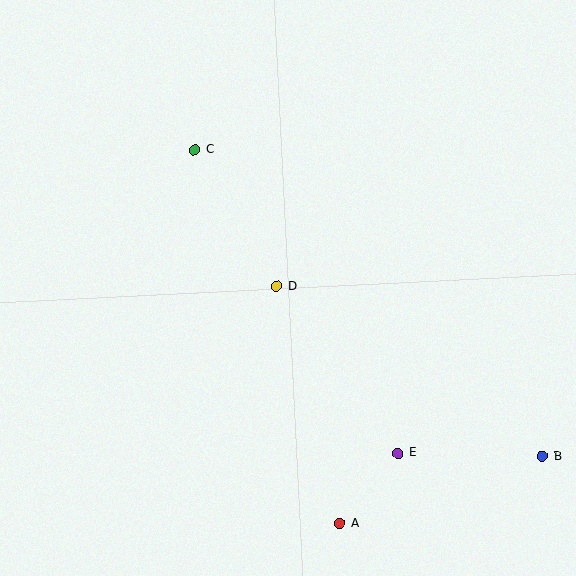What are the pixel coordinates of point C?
Point C is at (195, 150).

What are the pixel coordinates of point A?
Point A is at (339, 523).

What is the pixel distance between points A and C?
The distance between A and C is 401 pixels.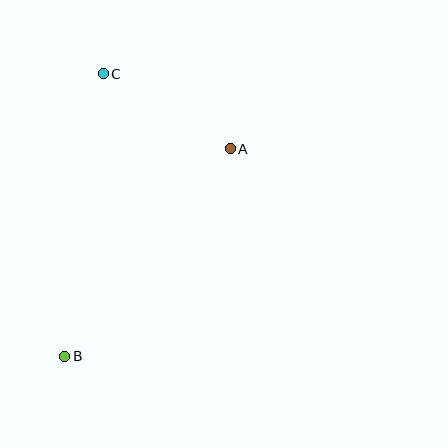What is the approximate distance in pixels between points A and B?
The distance between A and B is approximately 265 pixels.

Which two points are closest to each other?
Points A and C are closest to each other.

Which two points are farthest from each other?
Points B and C are farthest from each other.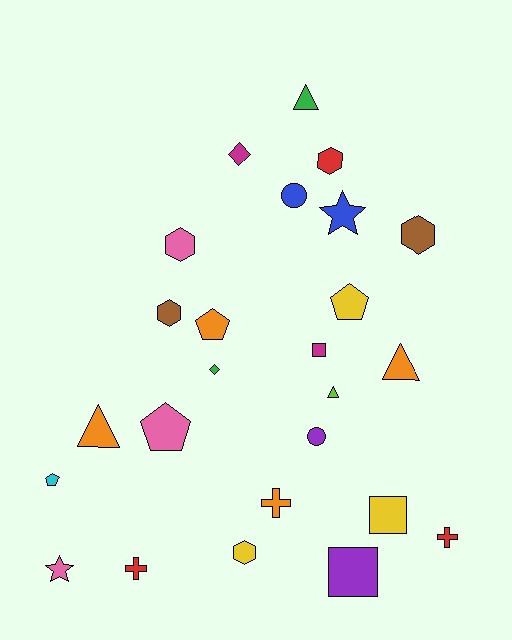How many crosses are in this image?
There are 3 crosses.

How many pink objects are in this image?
There are 3 pink objects.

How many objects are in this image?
There are 25 objects.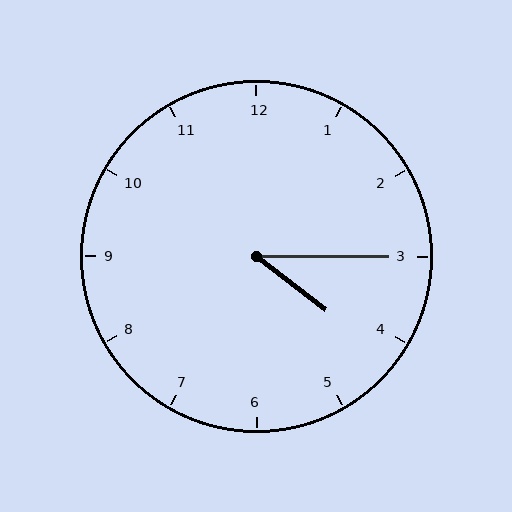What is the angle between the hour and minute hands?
Approximately 38 degrees.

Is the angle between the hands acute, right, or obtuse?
It is acute.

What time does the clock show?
4:15.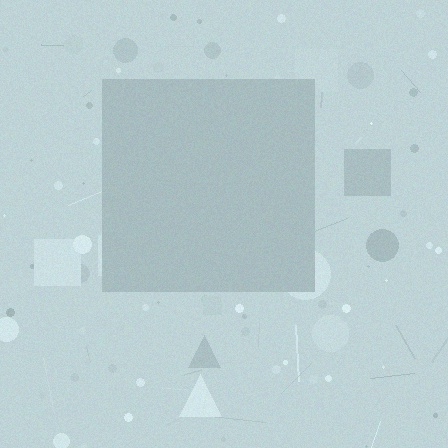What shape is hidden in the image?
A square is hidden in the image.